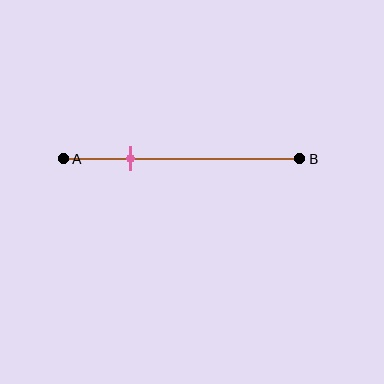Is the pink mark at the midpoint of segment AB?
No, the mark is at about 30% from A, not at the 50% midpoint.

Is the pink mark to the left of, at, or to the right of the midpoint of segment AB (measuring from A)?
The pink mark is to the left of the midpoint of segment AB.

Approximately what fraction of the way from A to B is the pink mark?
The pink mark is approximately 30% of the way from A to B.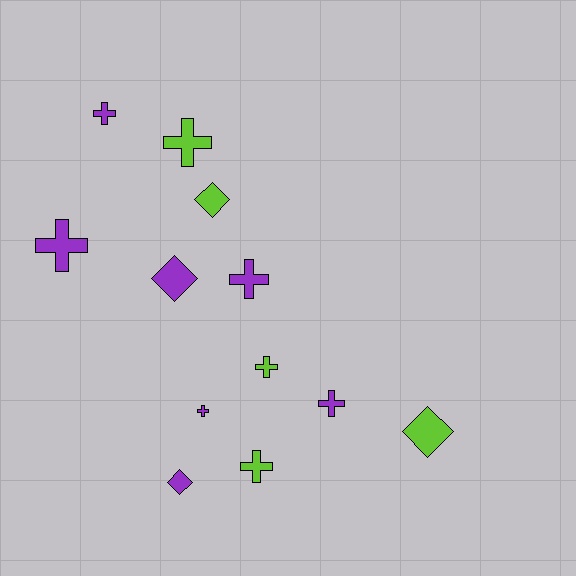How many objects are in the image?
There are 12 objects.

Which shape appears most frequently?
Cross, with 8 objects.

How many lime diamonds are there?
There are 2 lime diamonds.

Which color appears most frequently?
Purple, with 7 objects.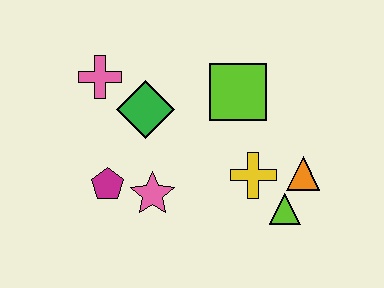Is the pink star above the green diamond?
No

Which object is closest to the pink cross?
The green diamond is closest to the pink cross.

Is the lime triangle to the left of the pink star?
No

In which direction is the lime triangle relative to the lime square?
The lime triangle is below the lime square.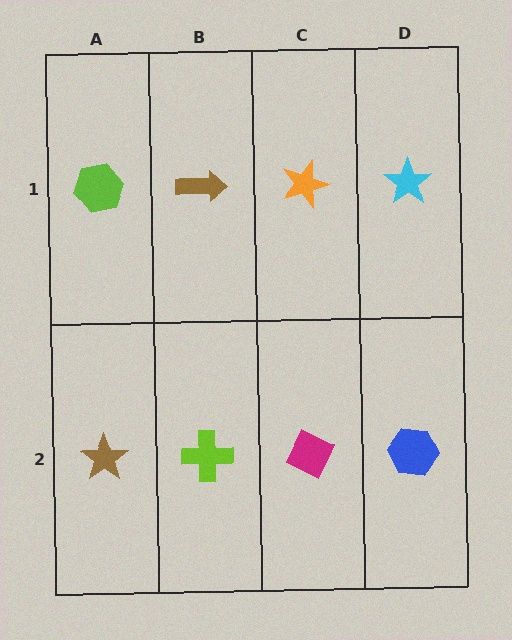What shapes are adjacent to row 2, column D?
A cyan star (row 1, column D), a magenta diamond (row 2, column C).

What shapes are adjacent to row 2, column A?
A lime hexagon (row 1, column A), a lime cross (row 2, column B).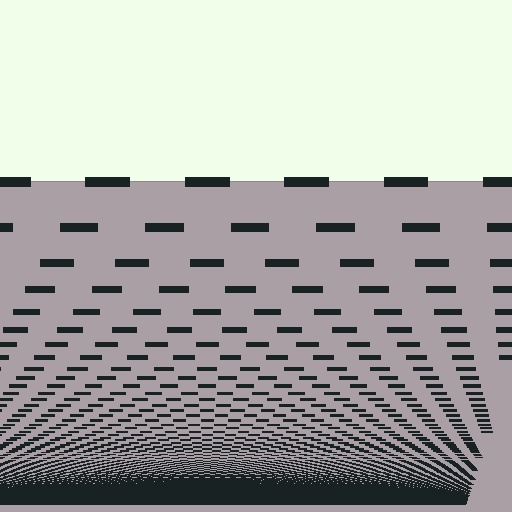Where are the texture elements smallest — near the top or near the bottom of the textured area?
Near the bottom.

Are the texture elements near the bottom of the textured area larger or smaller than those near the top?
Smaller. The gradient is inverted — elements near the bottom are smaller and denser.